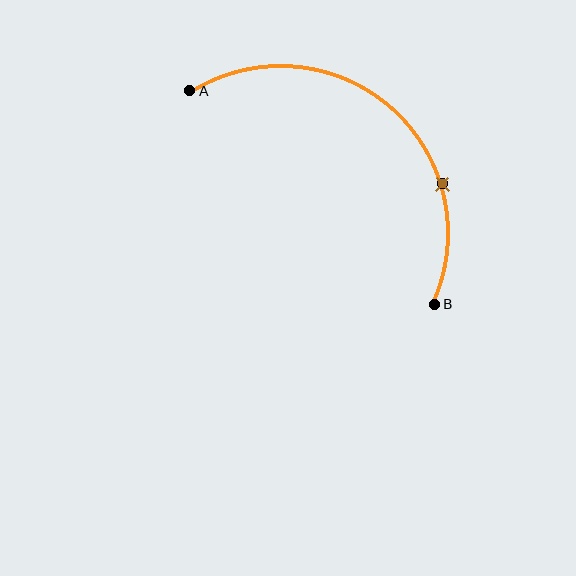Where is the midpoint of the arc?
The arc midpoint is the point on the curve farthest from the straight line joining A and B. It sits above and to the right of that line.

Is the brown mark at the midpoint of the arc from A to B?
No. The brown mark lies on the arc but is closer to endpoint B. The arc midpoint would be at the point on the curve equidistant along the arc from both A and B.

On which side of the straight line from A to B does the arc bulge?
The arc bulges above and to the right of the straight line connecting A and B.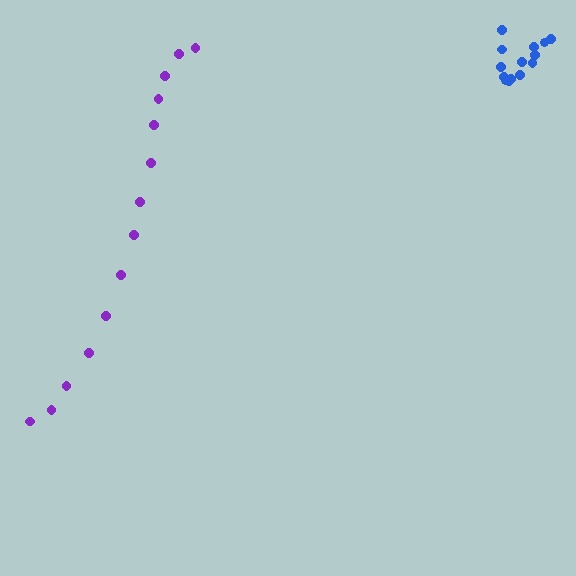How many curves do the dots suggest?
There are 2 distinct paths.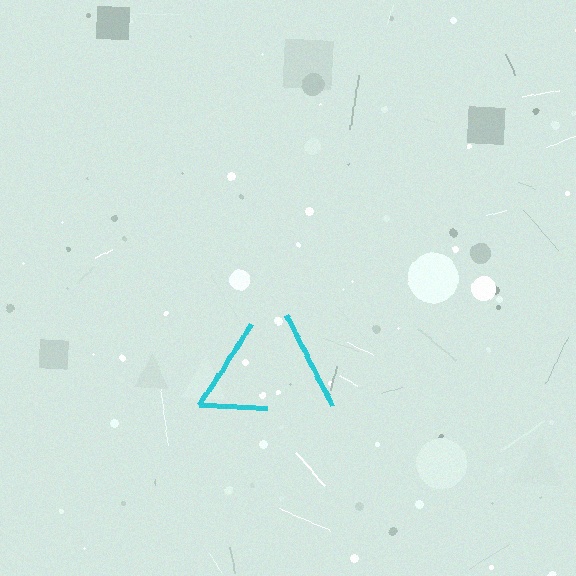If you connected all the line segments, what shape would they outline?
They would outline a triangle.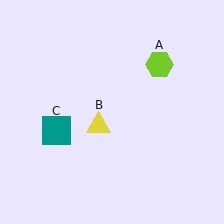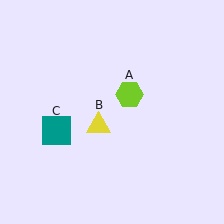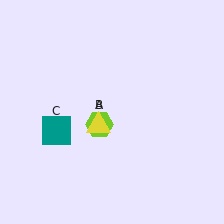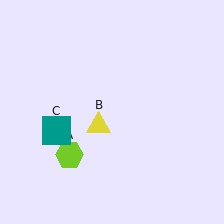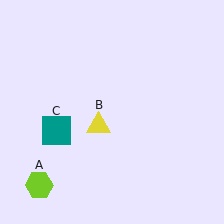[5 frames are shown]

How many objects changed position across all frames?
1 object changed position: lime hexagon (object A).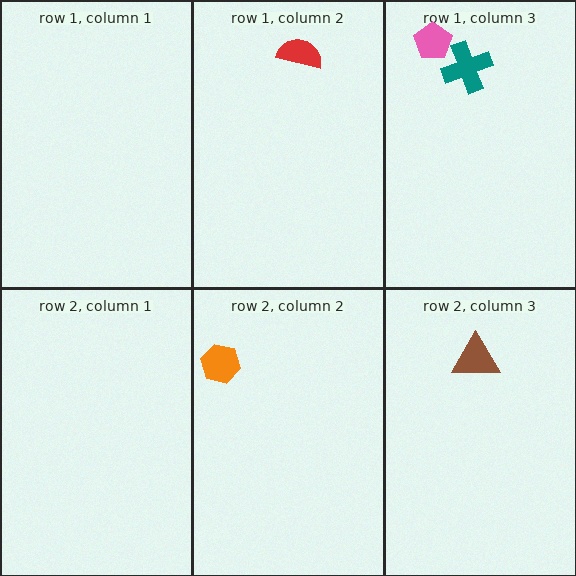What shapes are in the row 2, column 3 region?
The brown triangle.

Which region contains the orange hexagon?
The row 2, column 2 region.